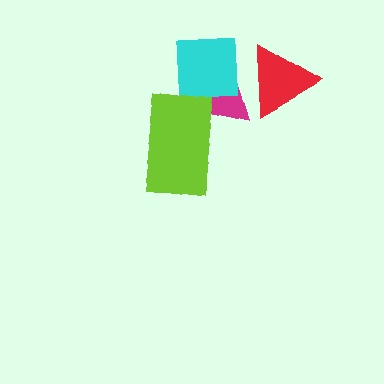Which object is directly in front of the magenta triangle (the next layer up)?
The cyan square is directly in front of the magenta triangle.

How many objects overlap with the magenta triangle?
3 objects overlap with the magenta triangle.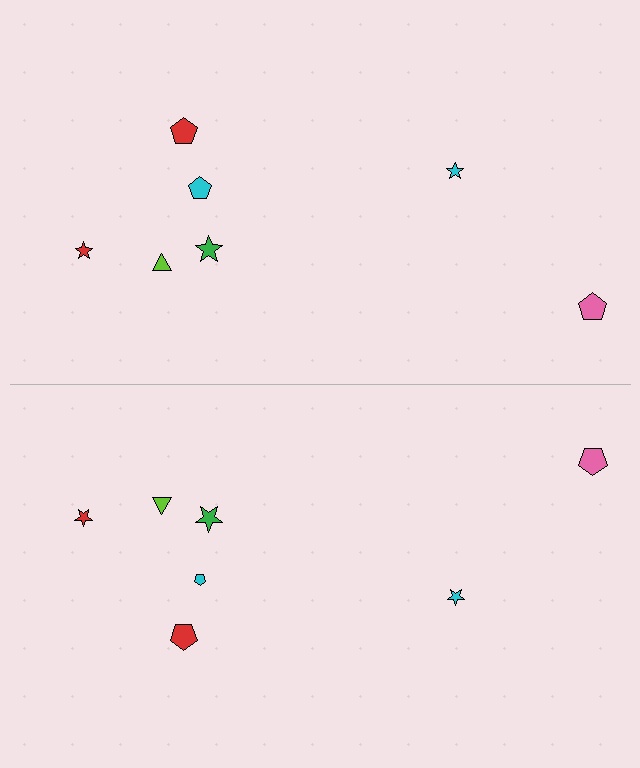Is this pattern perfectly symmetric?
No, the pattern is not perfectly symmetric. The cyan pentagon on the bottom side has a different size than its mirror counterpart.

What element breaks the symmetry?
The cyan pentagon on the bottom side has a different size than its mirror counterpart.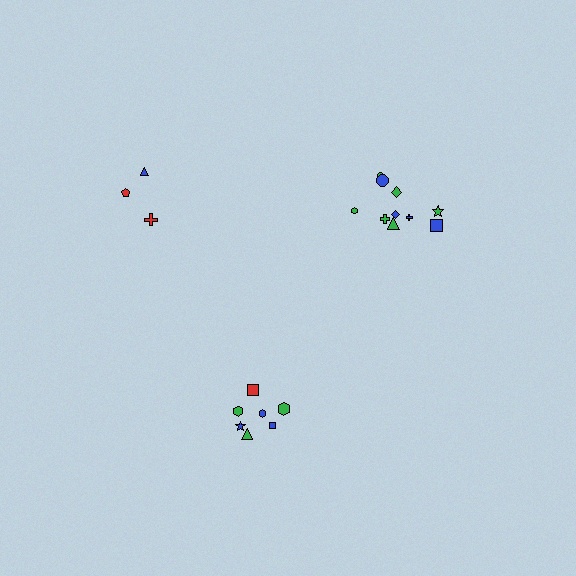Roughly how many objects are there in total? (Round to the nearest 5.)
Roughly 20 objects in total.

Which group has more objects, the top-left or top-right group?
The top-right group.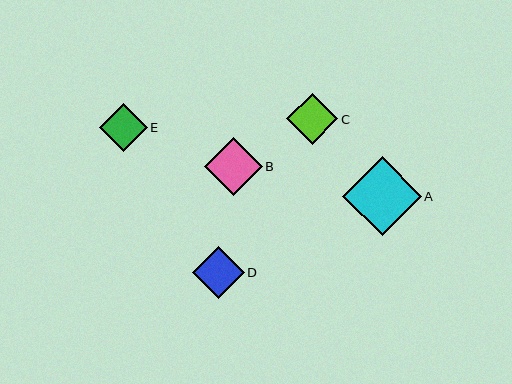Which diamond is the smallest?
Diamond E is the smallest with a size of approximately 48 pixels.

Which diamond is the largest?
Diamond A is the largest with a size of approximately 78 pixels.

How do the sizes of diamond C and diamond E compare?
Diamond C and diamond E are approximately the same size.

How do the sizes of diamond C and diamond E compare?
Diamond C and diamond E are approximately the same size.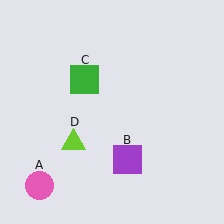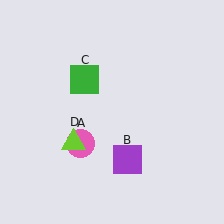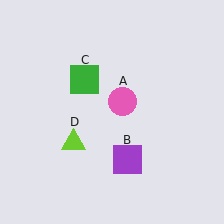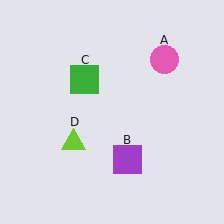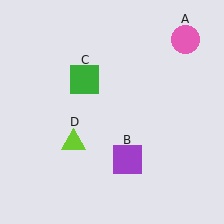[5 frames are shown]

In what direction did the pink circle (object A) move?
The pink circle (object A) moved up and to the right.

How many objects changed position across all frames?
1 object changed position: pink circle (object A).